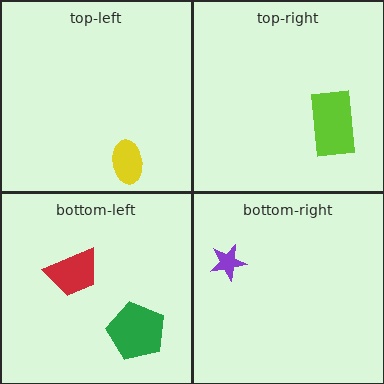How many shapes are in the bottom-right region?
1.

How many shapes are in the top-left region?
1.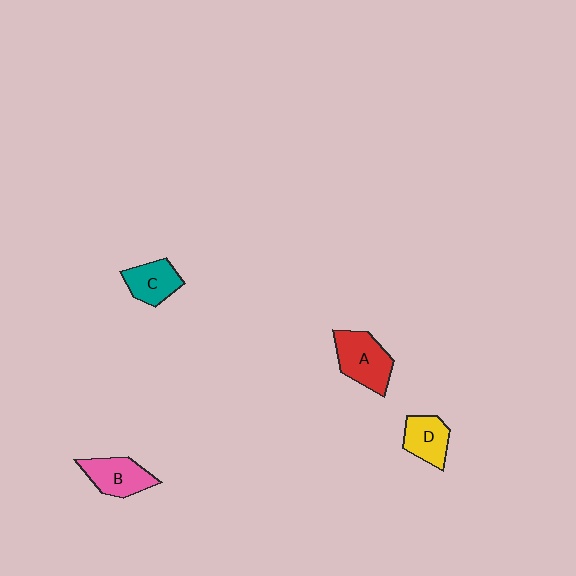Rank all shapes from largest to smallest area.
From largest to smallest: A (red), B (pink), C (teal), D (yellow).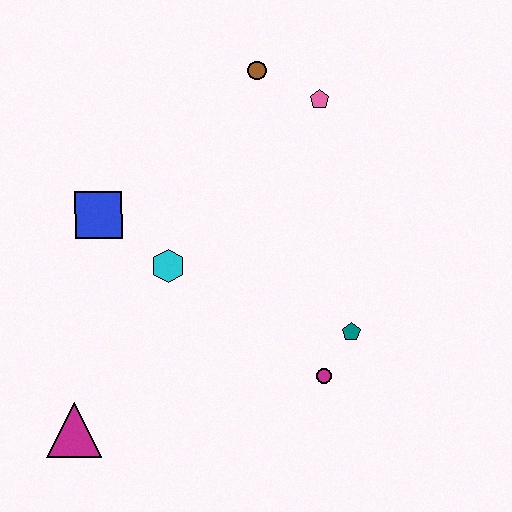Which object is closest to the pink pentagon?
The brown circle is closest to the pink pentagon.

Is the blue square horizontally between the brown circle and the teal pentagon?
No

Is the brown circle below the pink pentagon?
No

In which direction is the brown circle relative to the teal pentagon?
The brown circle is above the teal pentagon.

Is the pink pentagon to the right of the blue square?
Yes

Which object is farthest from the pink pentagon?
The magenta triangle is farthest from the pink pentagon.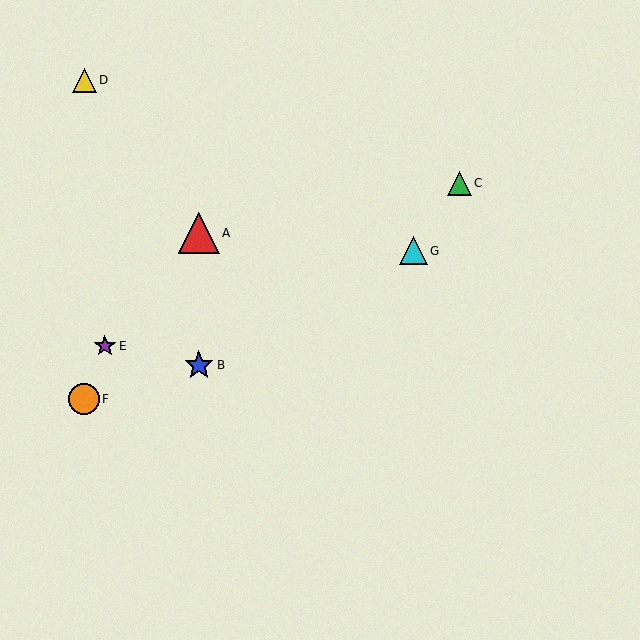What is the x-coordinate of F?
Object F is at x≈84.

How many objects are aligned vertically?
2 objects (A, B) are aligned vertically.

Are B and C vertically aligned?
No, B is at x≈199 and C is at x≈459.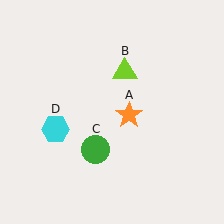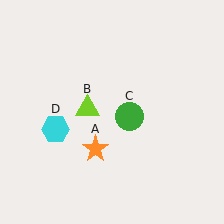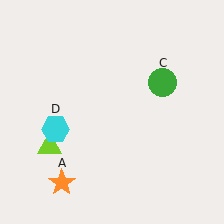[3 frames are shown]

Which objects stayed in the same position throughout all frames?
Cyan hexagon (object D) remained stationary.